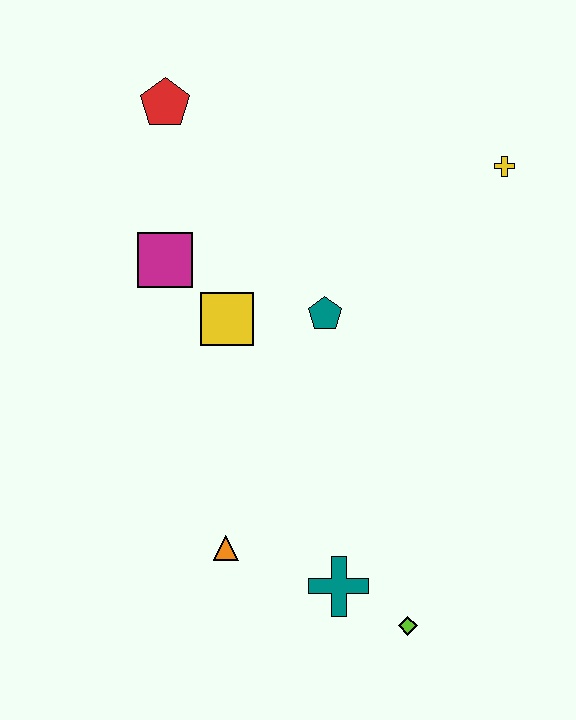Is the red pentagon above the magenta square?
Yes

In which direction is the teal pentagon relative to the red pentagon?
The teal pentagon is below the red pentagon.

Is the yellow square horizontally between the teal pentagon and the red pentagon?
Yes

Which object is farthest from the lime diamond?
The red pentagon is farthest from the lime diamond.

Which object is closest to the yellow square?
The magenta square is closest to the yellow square.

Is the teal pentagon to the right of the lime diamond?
No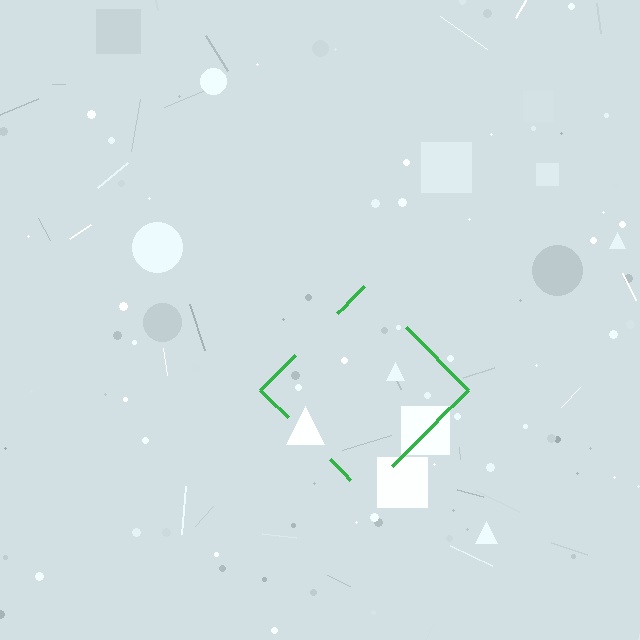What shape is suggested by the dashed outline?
The dashed outline suggests a diamond.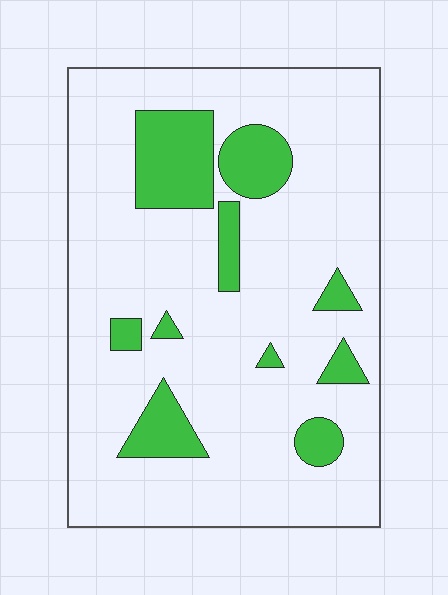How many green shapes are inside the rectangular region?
10.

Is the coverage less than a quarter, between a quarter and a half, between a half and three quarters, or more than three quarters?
Less than a quarter.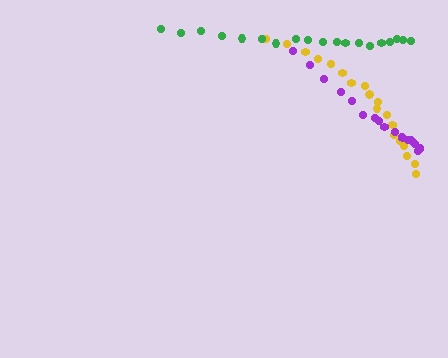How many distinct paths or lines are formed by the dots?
There are 3 distinct paths.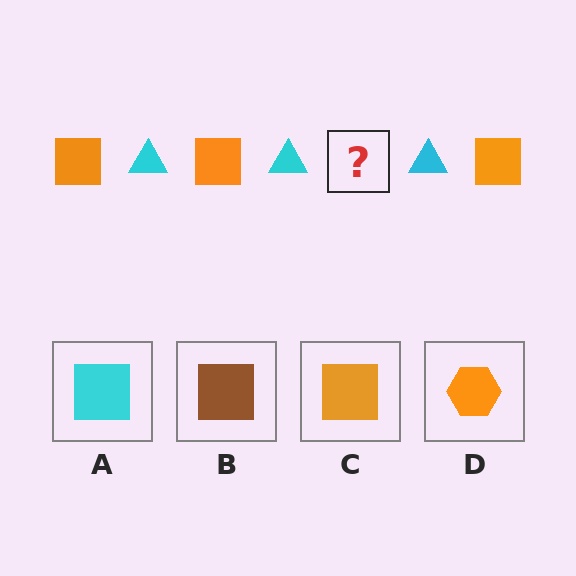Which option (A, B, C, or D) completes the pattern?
C.